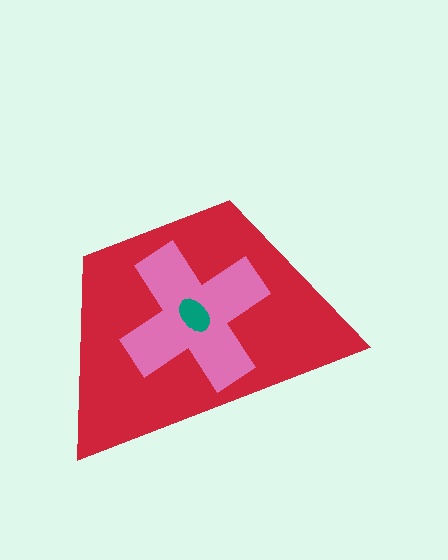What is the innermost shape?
The teal ellipse.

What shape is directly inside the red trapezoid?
The pink cross.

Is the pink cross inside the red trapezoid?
Yes.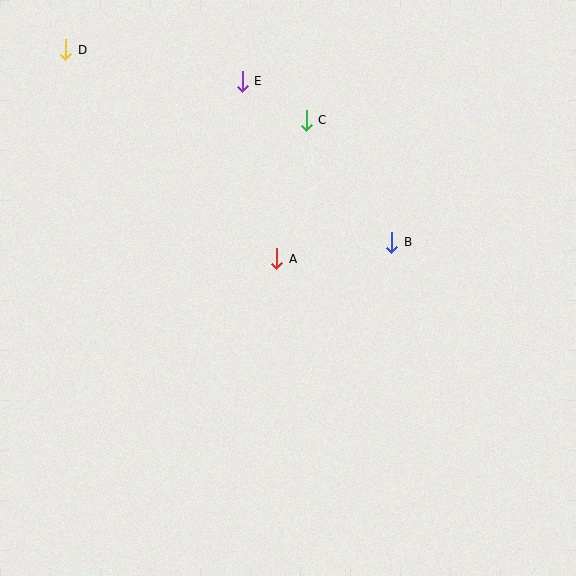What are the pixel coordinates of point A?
Point A is at (277, 259).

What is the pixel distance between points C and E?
The distance between C and E is 75 pixels.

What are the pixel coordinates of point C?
Point C is at (306, 120).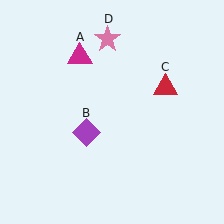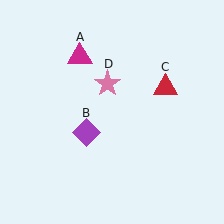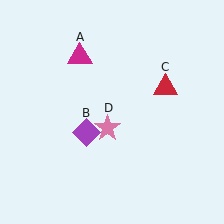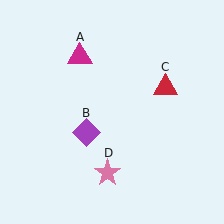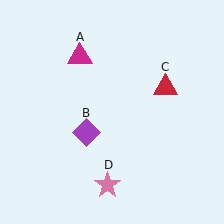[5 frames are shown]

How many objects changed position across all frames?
1 object changed position: pink star (object D).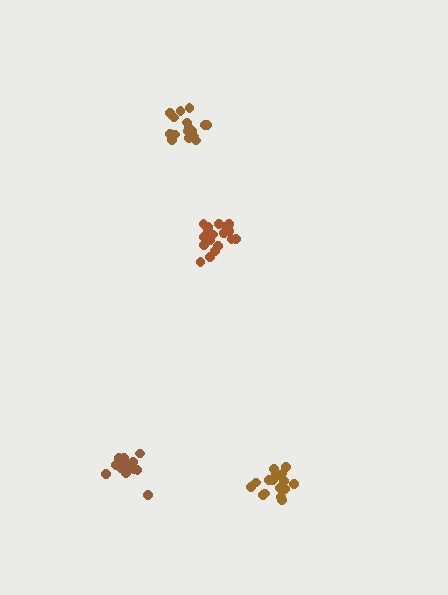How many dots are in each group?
Group 1: 17 dots, Group 2: 19 dots, Group 3: 20 dots, Group 4: 16 dots (72 total).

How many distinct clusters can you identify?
There are 4 distinct clusters.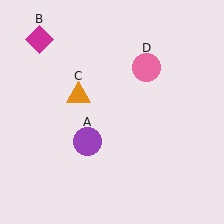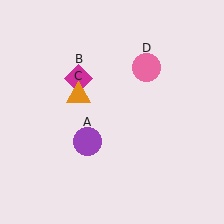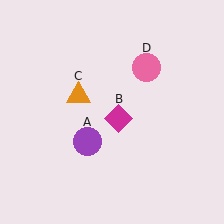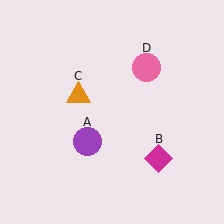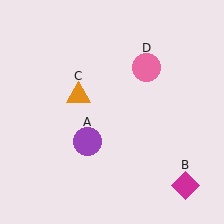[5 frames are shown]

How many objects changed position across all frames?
1 object changed position: magenta diamond (object B).